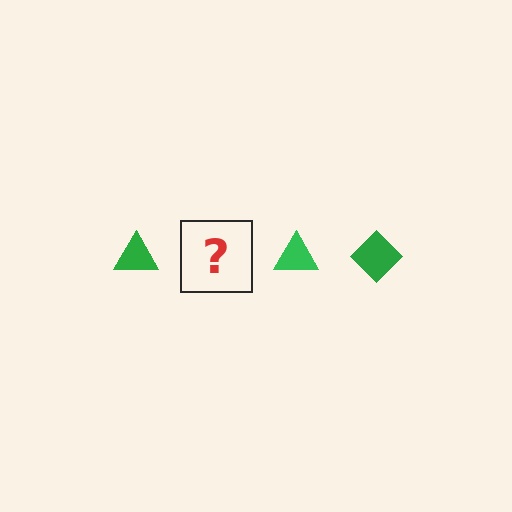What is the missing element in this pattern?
The missing element is a green diamond.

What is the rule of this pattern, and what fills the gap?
The rule is that the pattern cycles through triangle, diamond shapes in green. The gap should be filled with a green diamond.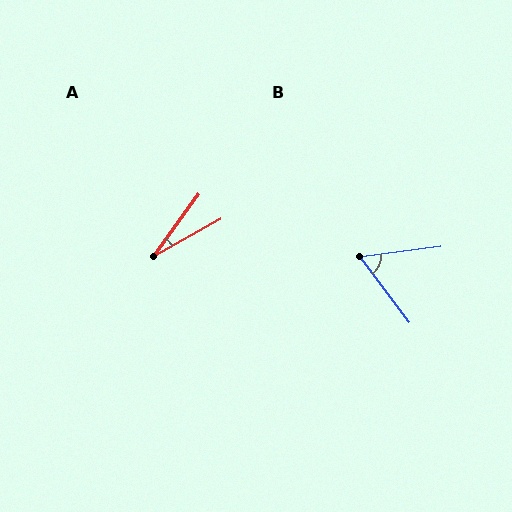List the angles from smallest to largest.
A (25°), B (61°).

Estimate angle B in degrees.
Approximately 61 degrees.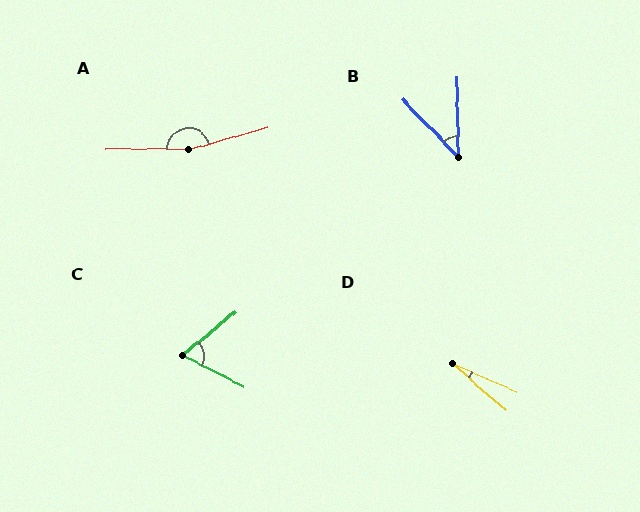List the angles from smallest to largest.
D (18°), B (43°), C (66°), A (164°).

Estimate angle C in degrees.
Approximately 66 degrees.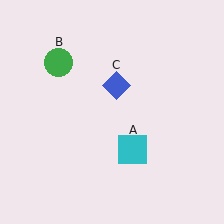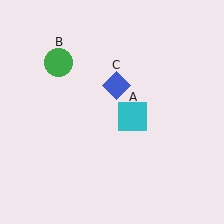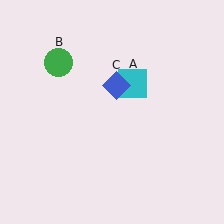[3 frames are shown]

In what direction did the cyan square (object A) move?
The cyan square (object A) moved up.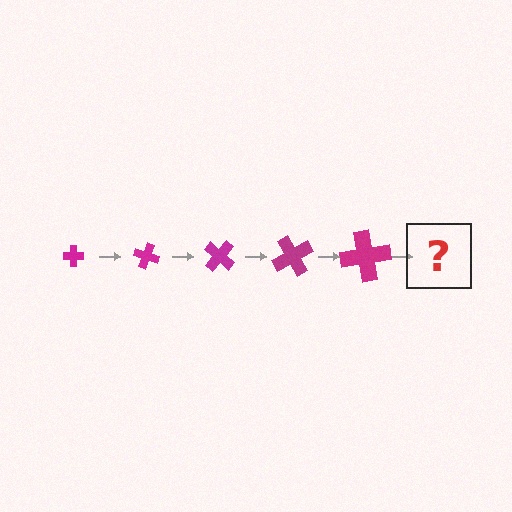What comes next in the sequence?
The next element should be a cross, larger than the previous one and rotated 100 degrees from the start.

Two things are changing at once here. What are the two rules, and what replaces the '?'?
The two rules are that the cross grows larger each step and it rotates 20 degrees each step. The '?' should be a cross, larger than the previous one and rotated 100 degrees from the start.